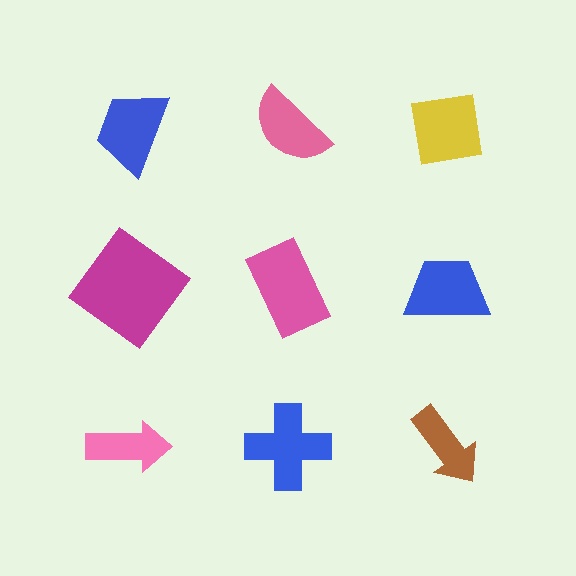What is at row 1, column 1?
A blue trapezoid.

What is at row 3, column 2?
A blue cross.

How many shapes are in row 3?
3 shapes.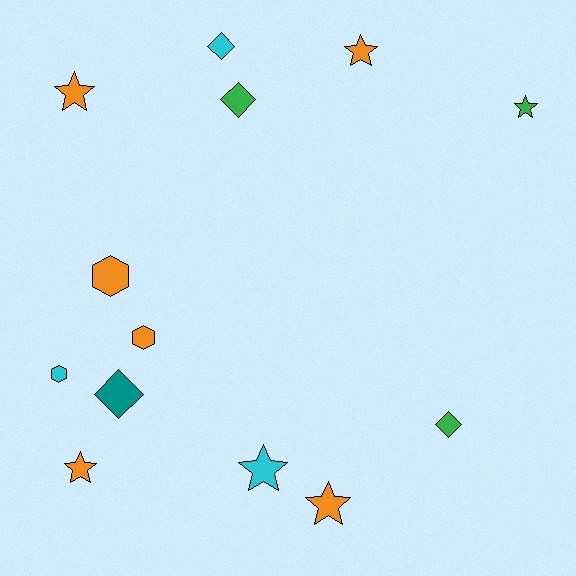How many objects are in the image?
There are 13 objects.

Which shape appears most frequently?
Star, with 6 objects.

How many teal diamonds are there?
There is 1 teal diamond.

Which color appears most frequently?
Orange, with 6 objects.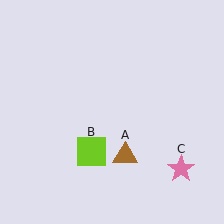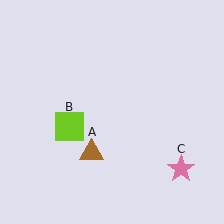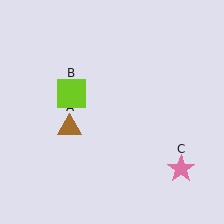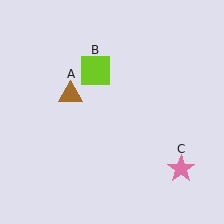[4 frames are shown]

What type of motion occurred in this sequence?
The brown triangle (object A), lime square (object B) rotated clockwise around the center of the scene.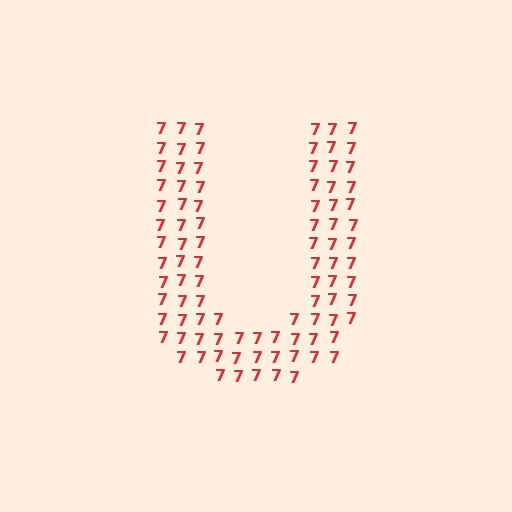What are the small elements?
The small elements are digit 7's.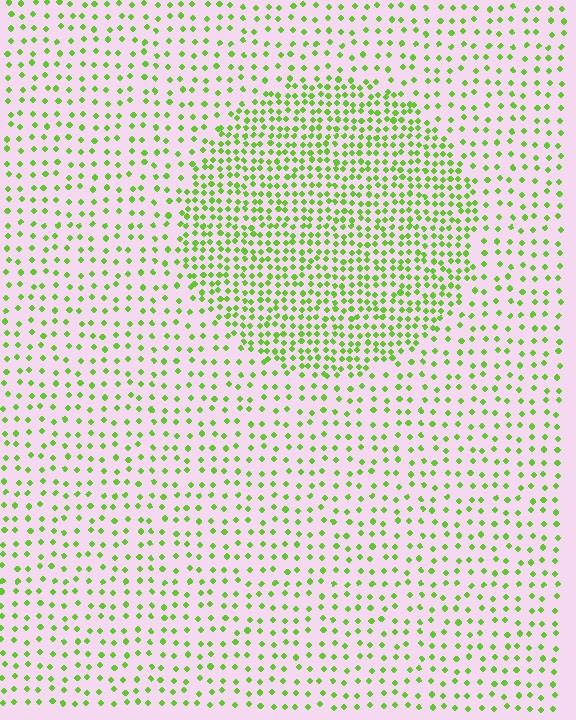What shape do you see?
I see a circle.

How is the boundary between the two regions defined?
The boundary is defined by a change in element density (approximately 2.2x ratio). All elements are the same color, size, and shape.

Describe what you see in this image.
The image contains small lime elements arranged at two different densities. A circle-shaped region is visible where the elements are more densely packed than the surrounding area.